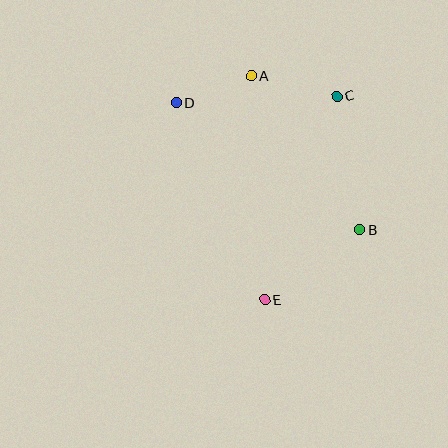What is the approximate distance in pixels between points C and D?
The distance between C and D is approximately 161 pixels.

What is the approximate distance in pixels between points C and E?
The distance between C and E is approximately 216 pixels.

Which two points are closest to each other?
Points A and D are closest to each other.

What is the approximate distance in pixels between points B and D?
The distance between B and D is approximately 224 pixels.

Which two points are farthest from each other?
Points A and E are farthest from each other.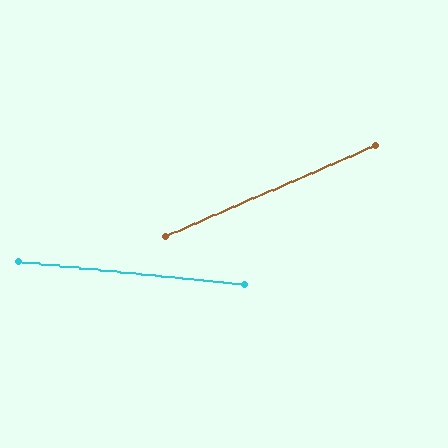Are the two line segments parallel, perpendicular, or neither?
Neither parallel nor perpendicular — they differ by about 29°.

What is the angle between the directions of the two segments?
Approximately 29 degrees.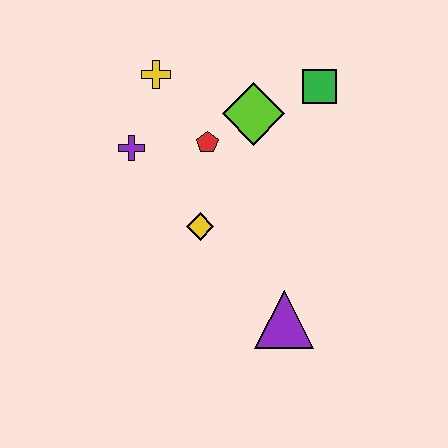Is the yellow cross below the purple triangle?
No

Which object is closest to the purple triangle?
The yellow diamond is closest to the purple triangle.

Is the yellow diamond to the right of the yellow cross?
Yes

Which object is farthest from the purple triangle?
The yellow cross is farthest from the purple triangle.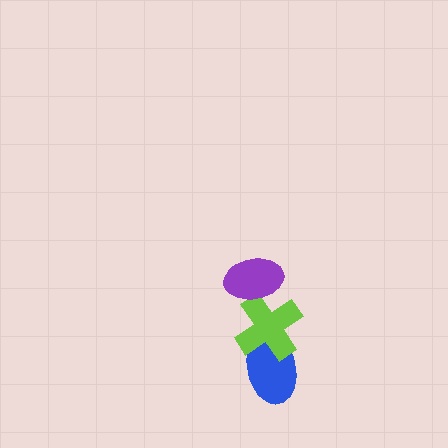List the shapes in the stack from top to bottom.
From top to bottom: the purple ellipse, the lime cross, the blue ellipse.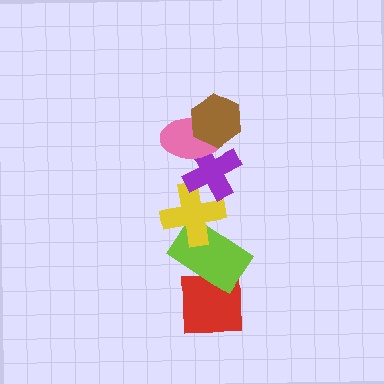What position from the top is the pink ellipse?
The pink ellipse is 2nd from the top.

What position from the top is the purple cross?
The purple cross is 3rd from the top.